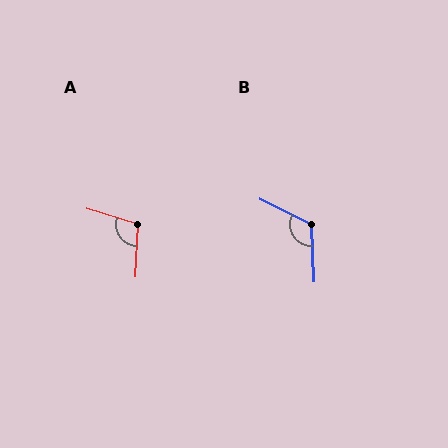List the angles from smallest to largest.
A (105°), B (119°).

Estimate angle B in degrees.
Approximately 119 degrees.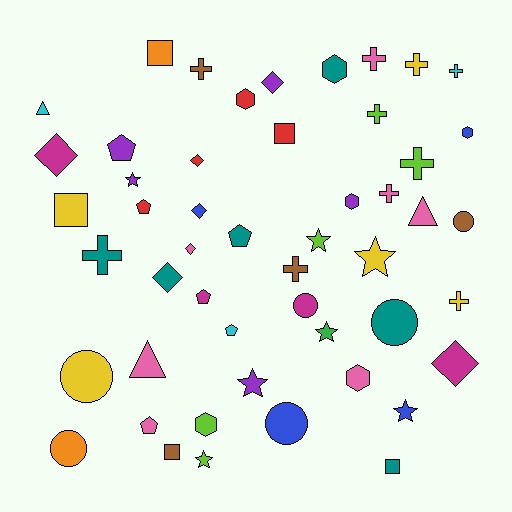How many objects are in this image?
There are 50 objects.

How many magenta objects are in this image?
There are 4 magenta objects.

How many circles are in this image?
There are 6 circles.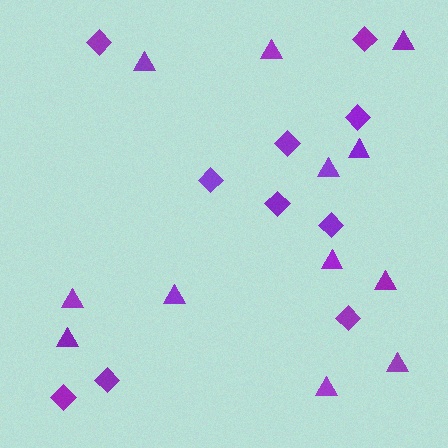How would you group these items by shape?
There are 2 groups: one group of triangles (12) and one group of diamonds (10).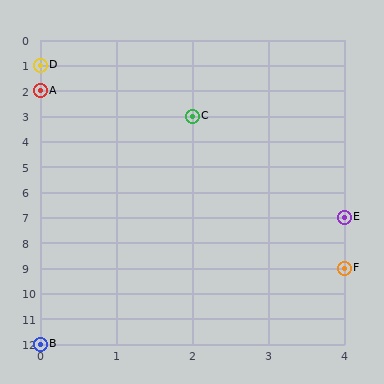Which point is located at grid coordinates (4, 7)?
Point E is at (4, 7).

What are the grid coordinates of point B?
Point B is at grid coordinates (0, 12).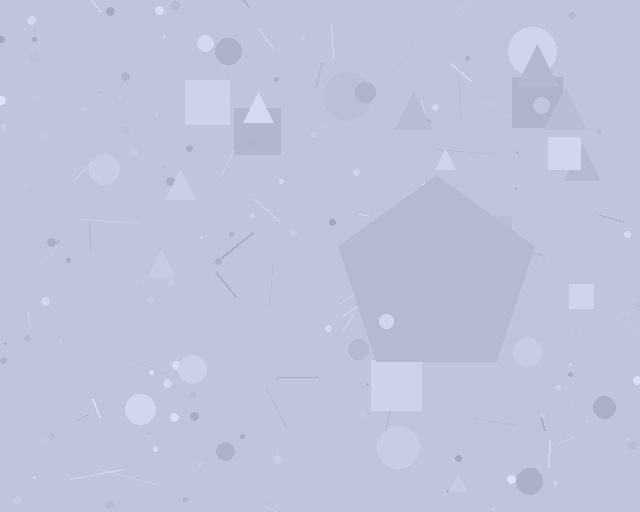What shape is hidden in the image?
A pentagon is hidden in the image.